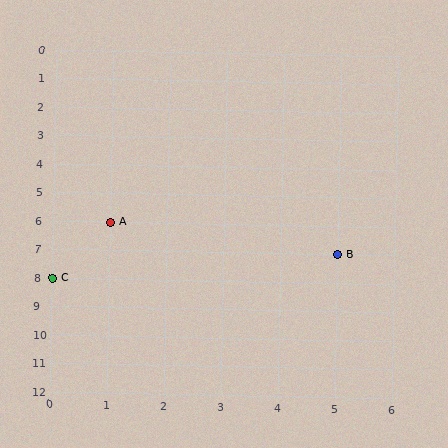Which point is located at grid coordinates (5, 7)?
Point B is at (5, 7).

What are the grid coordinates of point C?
Point C is at grid coordinates (0, 8).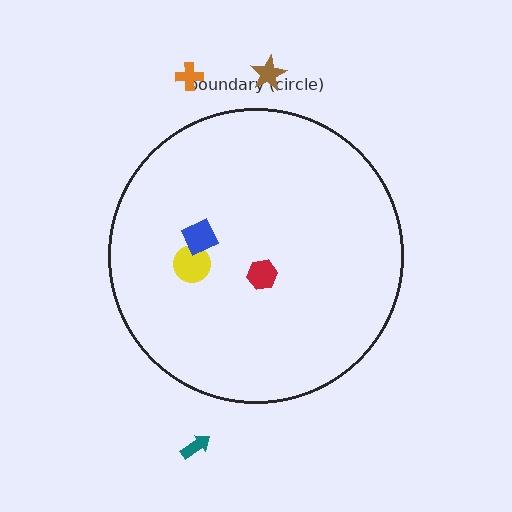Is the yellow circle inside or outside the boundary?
Inside.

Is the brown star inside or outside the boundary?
Outside.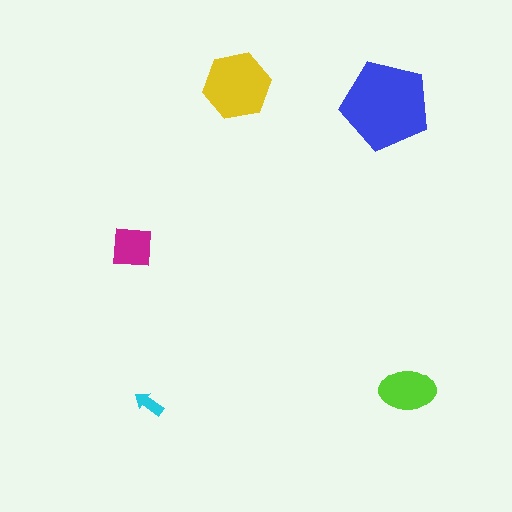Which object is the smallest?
The cyan arrow.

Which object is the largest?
The blue pentagon.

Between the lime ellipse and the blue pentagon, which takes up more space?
The blue pentagon.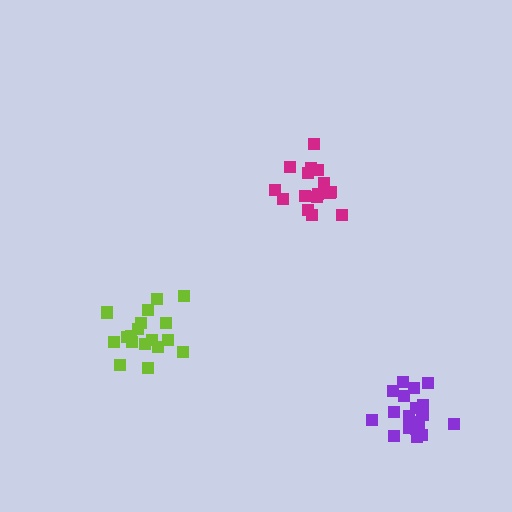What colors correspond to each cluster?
The clusters are colored: magenta, purple, lime.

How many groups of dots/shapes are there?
There are 3 groups.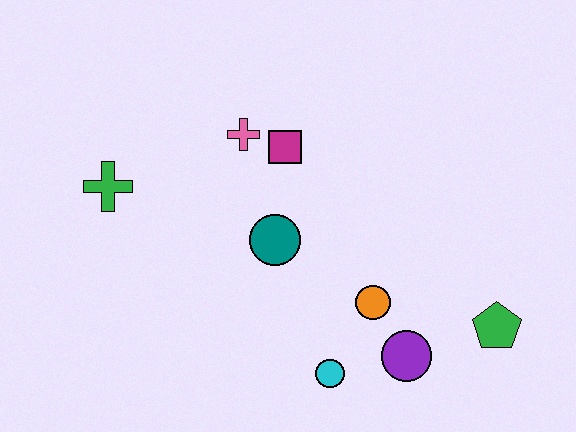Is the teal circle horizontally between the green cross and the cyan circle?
Yes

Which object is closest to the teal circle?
The magenta square is closest to the teal circle.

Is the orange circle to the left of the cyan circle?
No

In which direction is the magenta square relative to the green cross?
The magenta square is to the right of the green cross.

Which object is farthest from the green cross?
The green pentagon is farthest from the green cross.